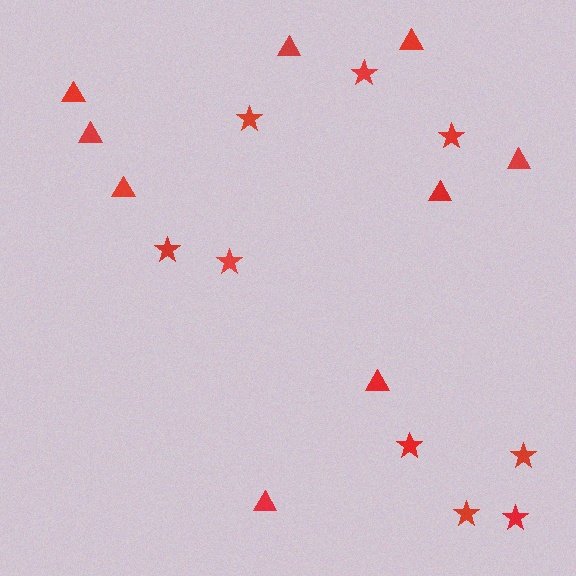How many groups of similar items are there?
There are 2 groups: one group of stars (9) and one group of triangles (9).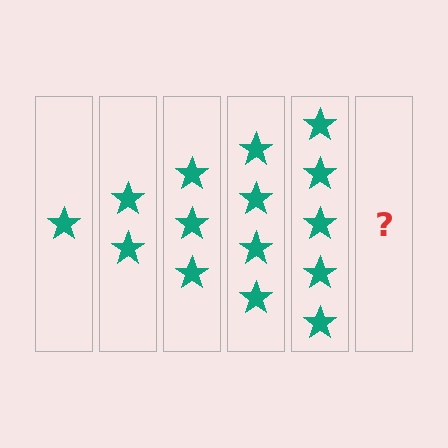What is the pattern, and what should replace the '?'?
The pattern is that each step adds one more star. The '?' should be 6 stars.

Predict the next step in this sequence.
The next step is 6 stars.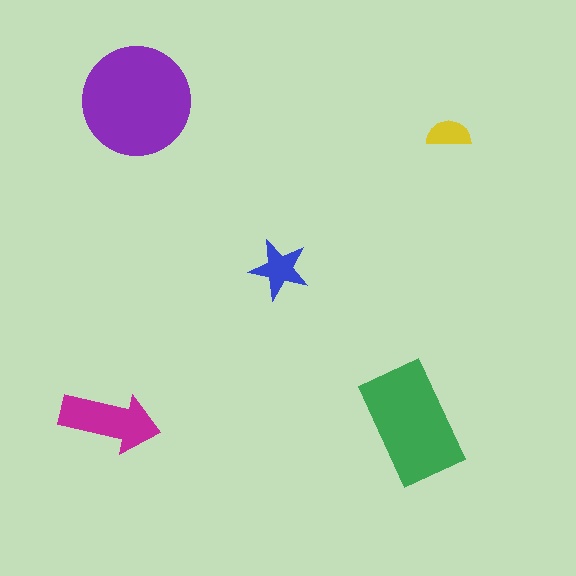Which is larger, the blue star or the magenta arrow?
The magenta arrow.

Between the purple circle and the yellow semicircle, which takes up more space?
The purple circle.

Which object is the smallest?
The yellow semicircle.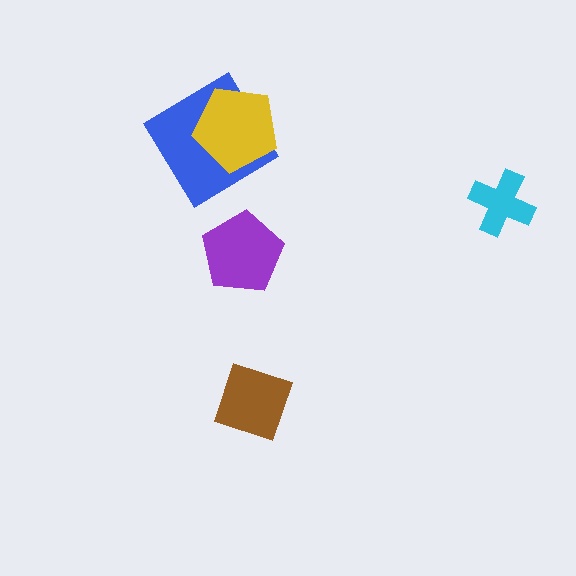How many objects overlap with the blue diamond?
1 object overlaps with the blue diamond.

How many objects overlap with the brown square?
0 objects overlap with the brown square.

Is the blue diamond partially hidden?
Yes, it is partially covered by another shape.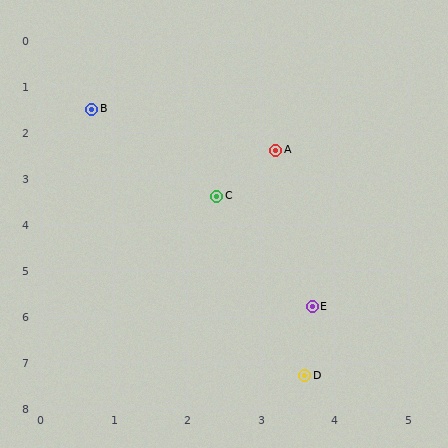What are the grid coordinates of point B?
Point B is at approximately (0.7, 1.5).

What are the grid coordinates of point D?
Point D is at approximately (3.6, 7.3).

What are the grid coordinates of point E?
Point E is at approximately (3.7, 5.8).